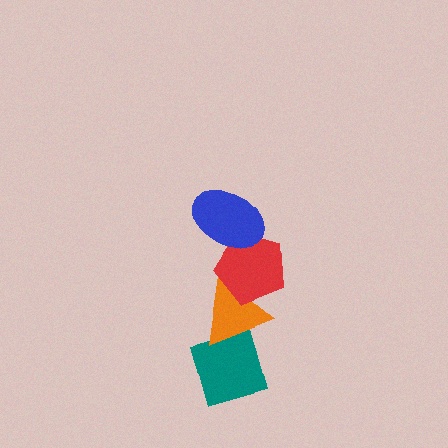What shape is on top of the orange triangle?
The red pentagon is on top of the orange triangle.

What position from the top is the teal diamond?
The teal diamond is 4th from the top.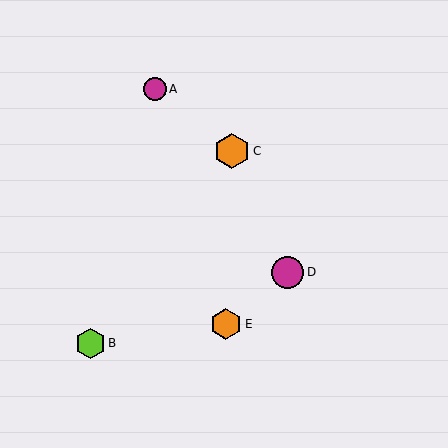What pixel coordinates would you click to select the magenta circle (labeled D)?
Click at (287, 272) to select the magenta circle D.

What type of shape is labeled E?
Shape E is an orange hexagon.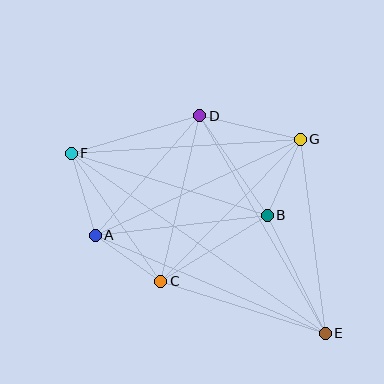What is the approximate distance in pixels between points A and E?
The distance between A and E is approximately 250 pixels.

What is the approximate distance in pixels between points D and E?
The distance between D and E is approximately 251 pixels.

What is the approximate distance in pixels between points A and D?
The distance between A and D is approximately 159 pixels.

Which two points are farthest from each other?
Points E and F are farthest from each other.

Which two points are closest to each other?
Points A and C are closest to each other.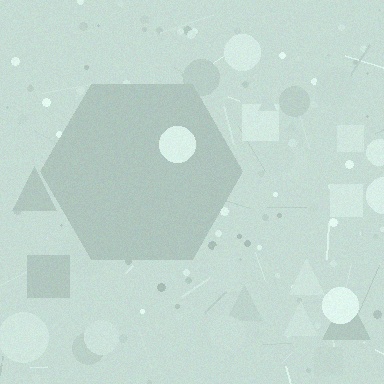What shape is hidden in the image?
A hexagon is hidden in the image.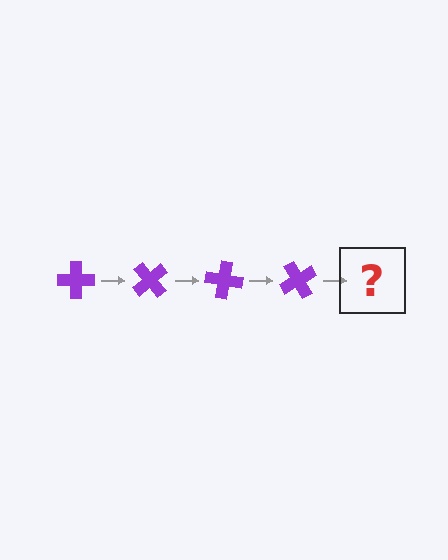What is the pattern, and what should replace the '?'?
The pattern is that the cross rotates 50 degrees each step. The '?' should be a purple cross rotated 200 degrees.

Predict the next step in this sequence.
The next step is a purple cross rotated 200 degrees.